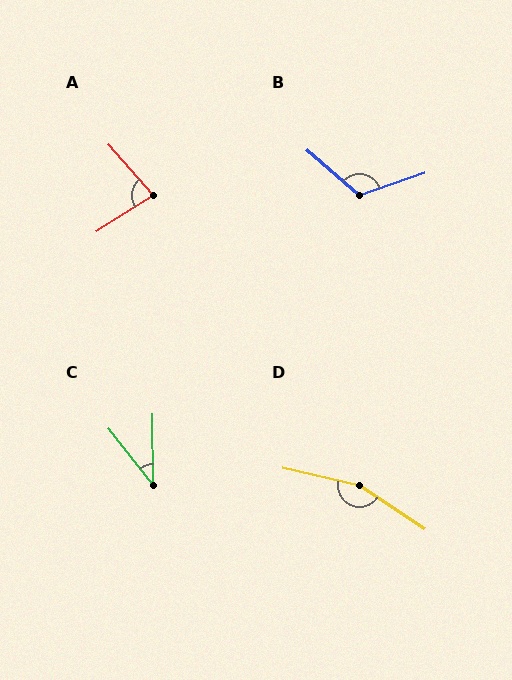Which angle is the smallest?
C, at approximately 38 degrees.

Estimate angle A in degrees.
Approximately 81 degrees.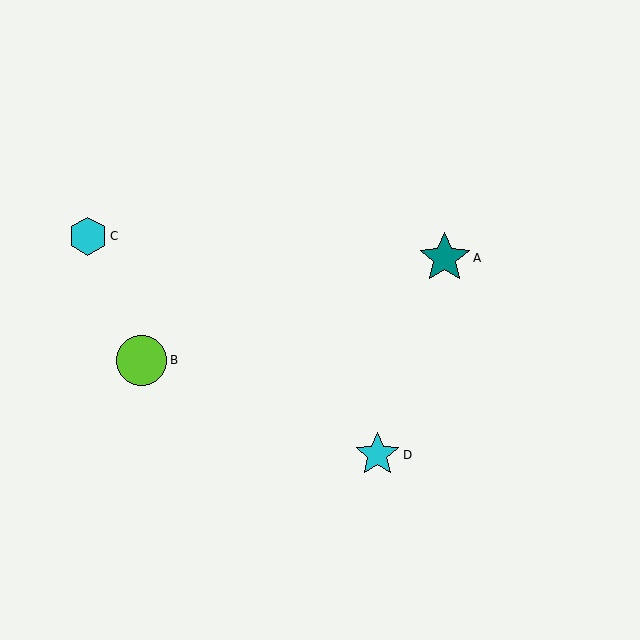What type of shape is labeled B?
Shape B is a lime circle.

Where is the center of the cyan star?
The center of the cyan star is at (377, 455).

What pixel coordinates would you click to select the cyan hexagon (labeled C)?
Click at (88, 236) to select the cyan hexagon C.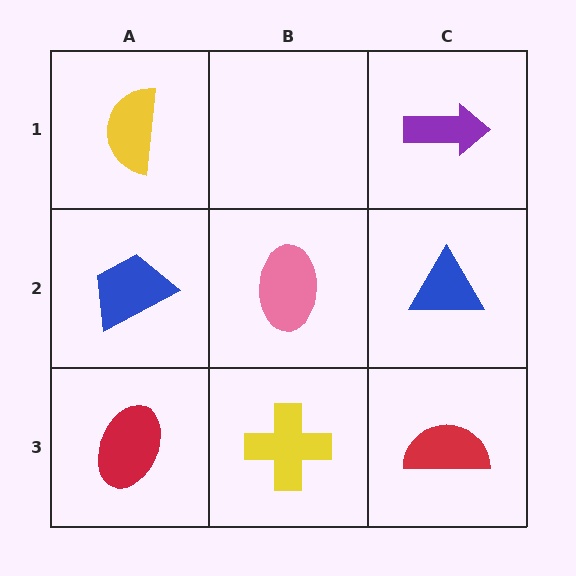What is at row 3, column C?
A red semicircle.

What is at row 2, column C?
A blue triangle.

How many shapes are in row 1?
2 shapes.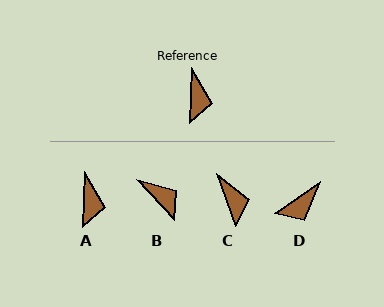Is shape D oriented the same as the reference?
No, it is off by about 54 degrees.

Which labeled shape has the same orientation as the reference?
A.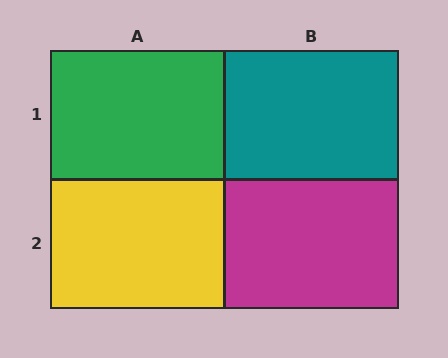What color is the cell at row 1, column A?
Green.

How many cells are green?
1 cell is green.